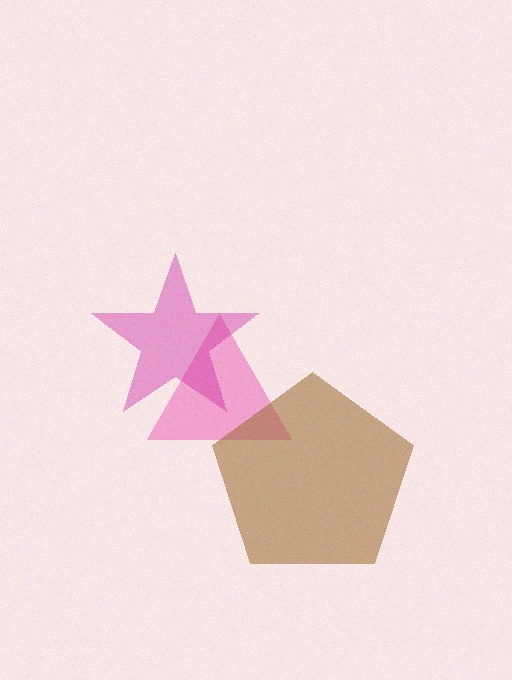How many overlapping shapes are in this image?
There are 3 overlapping shapes in the image.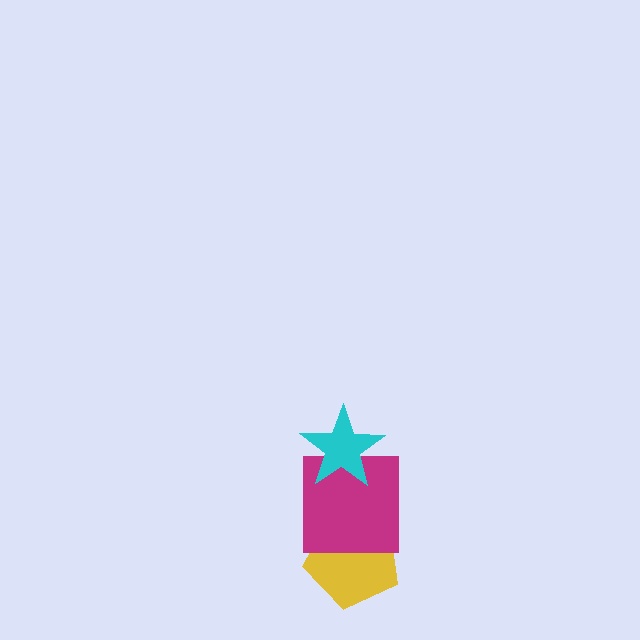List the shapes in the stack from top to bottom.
From top to bottom: the cyan star, the magenta square, the yellow pentagon.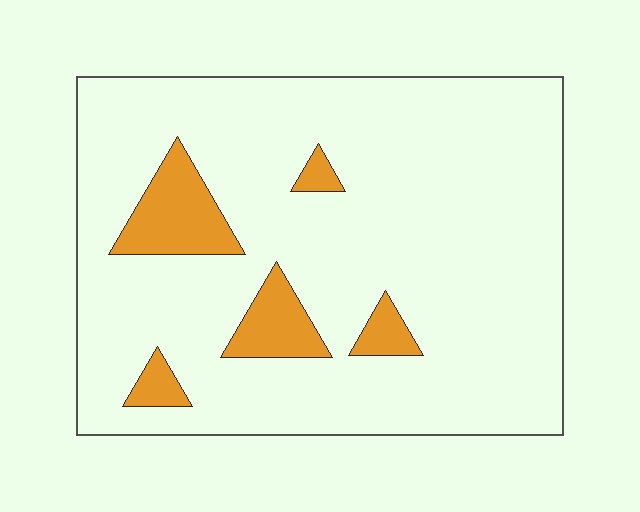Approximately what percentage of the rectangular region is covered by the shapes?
Approximately 10%.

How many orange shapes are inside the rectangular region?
5.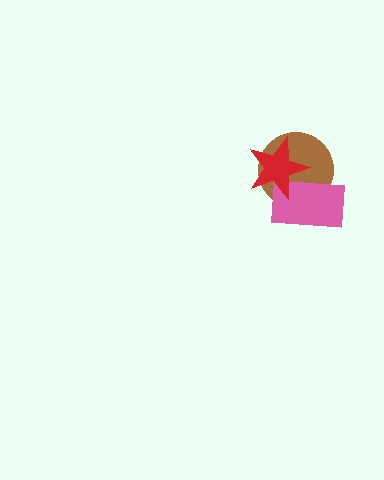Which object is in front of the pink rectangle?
The red star is in front of the pink rectangle.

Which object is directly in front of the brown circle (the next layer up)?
The pink rectangle is directly in front of the brown circle.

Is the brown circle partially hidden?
Yes, it is partially covered by another shape.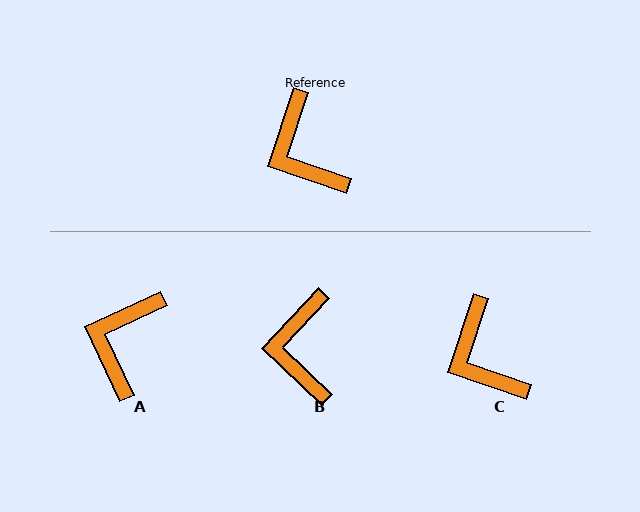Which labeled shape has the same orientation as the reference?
C.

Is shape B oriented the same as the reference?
No, it is off by about 25 degrees.